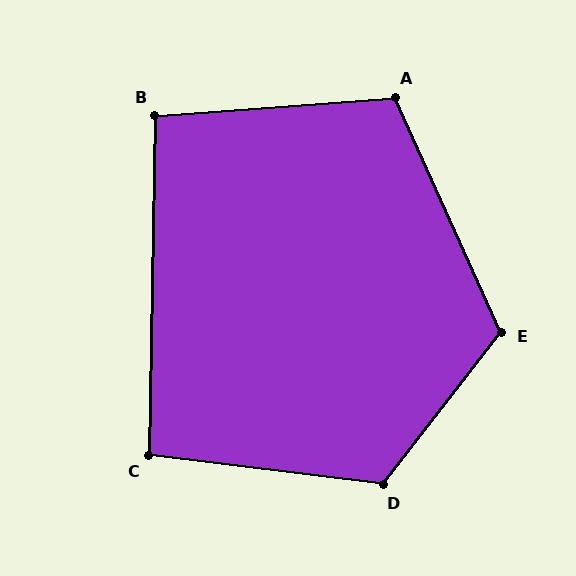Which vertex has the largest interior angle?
D, at approximately 121 degrees.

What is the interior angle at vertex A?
Approximately 110 degrees (obtuse).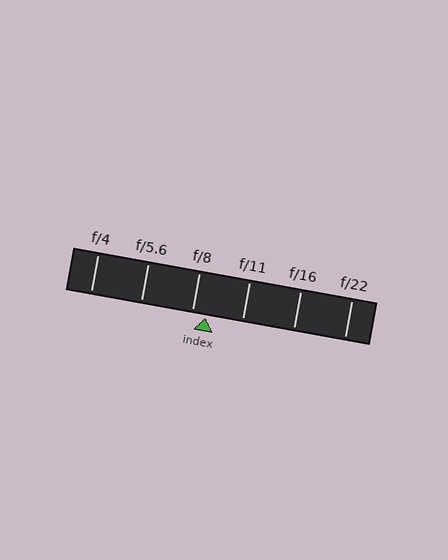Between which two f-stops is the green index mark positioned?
The index mark is between f/8 and f/11.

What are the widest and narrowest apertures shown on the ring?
The widest aperture shown is f/4 and the narrowest is f/22.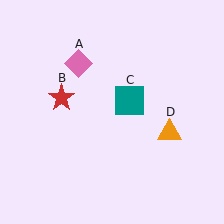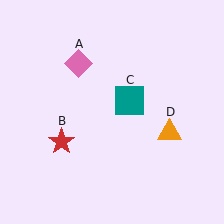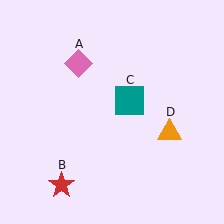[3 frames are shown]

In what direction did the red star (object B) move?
The red star (object B) moved down.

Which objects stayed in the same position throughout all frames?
Pink diamond (object A) and teal square (object C) and orange triangle (object D) remained stationary.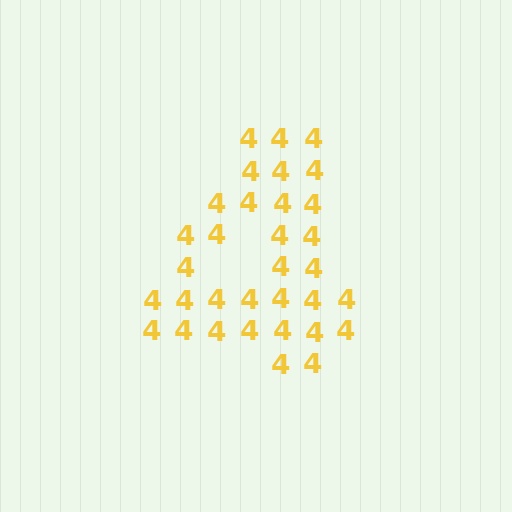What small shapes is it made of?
It is made of small digit 4's.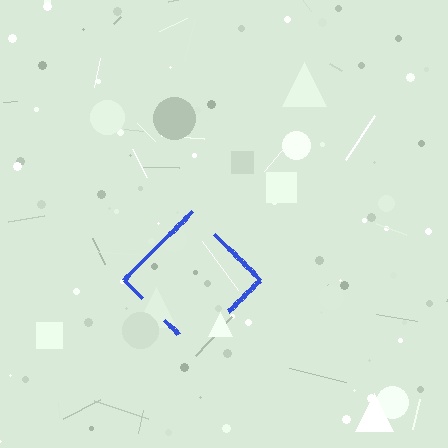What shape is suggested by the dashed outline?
The dashed outline suggests a diamond.